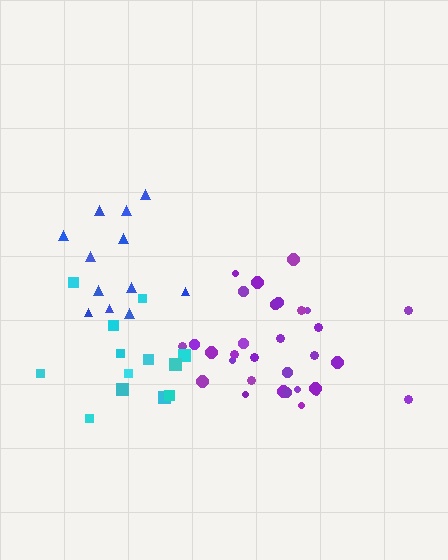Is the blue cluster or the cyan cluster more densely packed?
Blue.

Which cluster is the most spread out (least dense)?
Cyan.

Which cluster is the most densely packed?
Purple.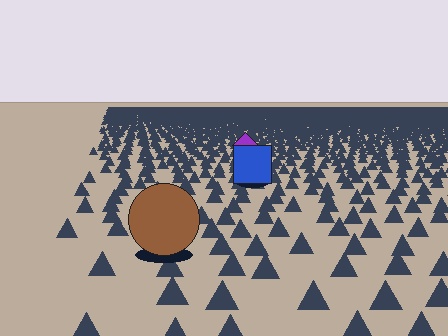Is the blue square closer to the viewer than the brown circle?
No. The brown circle is closer — you can tell from the texture gradient: the ground texture is coarser near it.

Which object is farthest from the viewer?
The purple diamond is farthest from the viewer. It appears smaller and the ground texture around it is denser.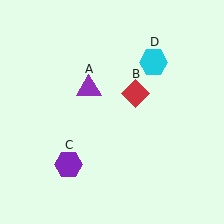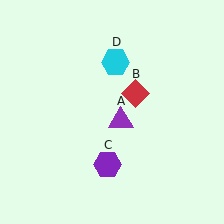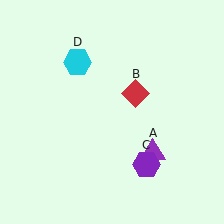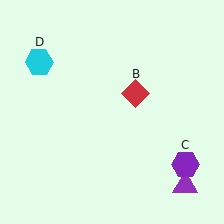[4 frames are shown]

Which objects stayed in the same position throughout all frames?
Red diamond (object B) remained stationary.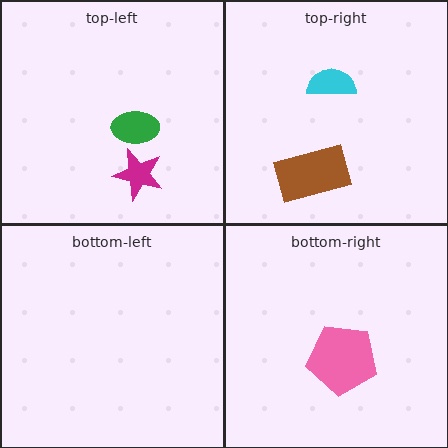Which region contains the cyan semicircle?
The top-right region.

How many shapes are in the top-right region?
2.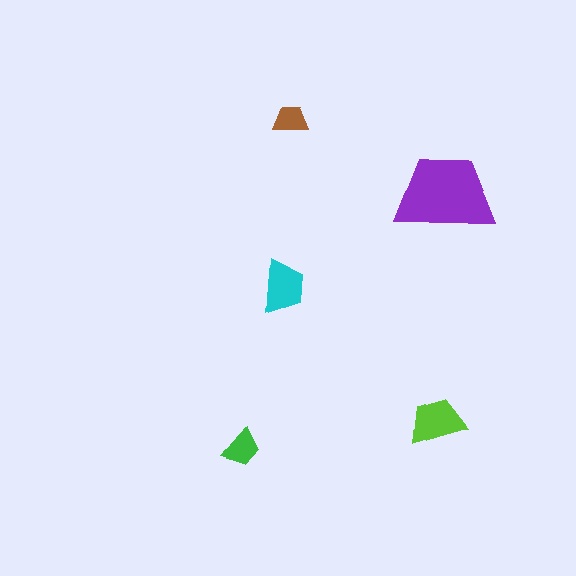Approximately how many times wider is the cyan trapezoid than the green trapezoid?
About 1.5 times wider.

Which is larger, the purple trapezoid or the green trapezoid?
The purple one.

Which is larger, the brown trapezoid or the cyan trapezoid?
The cyan one.